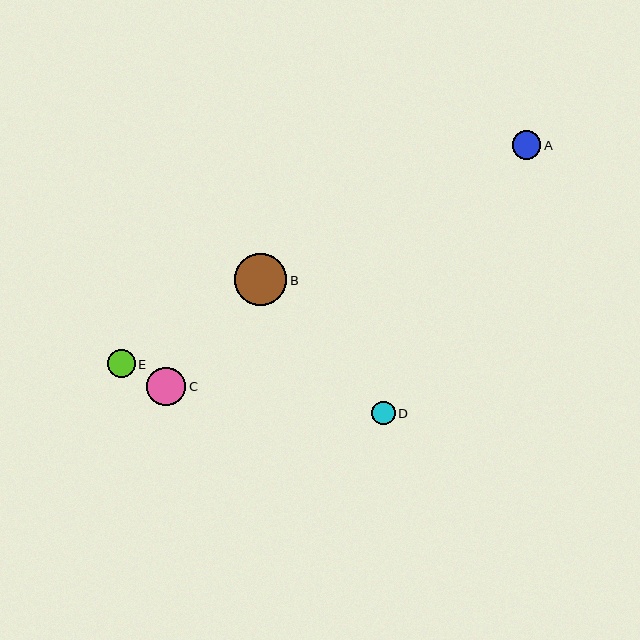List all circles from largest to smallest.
From largest to smallest: B, C, A, E, D.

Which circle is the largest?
Circle B is the largest with a size of approximately 52 pixels.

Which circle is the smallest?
Circle D is the smallest with a size of approximately 23 pixels.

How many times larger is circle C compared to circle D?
Circle C is approximately 1.7 times the size of circle D.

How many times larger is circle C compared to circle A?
Circle C is approximately 1.3 times the size of circle A.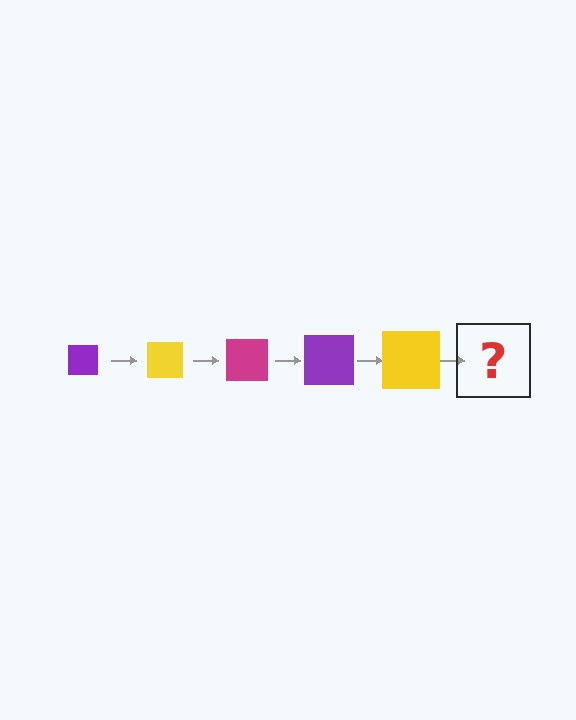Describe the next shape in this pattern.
It should be a magenta square, larger than the previous one.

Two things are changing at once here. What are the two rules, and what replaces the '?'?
The two rules are that the square grows larger each step and the color cycles through purple, yellow, and magenta. The '?' should be a magenta square, larger than the previous one.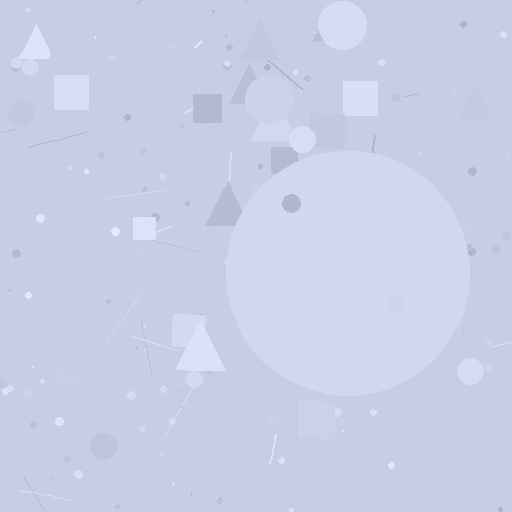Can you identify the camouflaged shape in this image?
The camouflaged shape is a circle.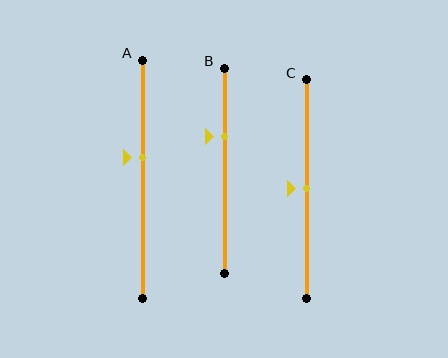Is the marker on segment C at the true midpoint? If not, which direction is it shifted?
Yes, the marker on segment C is at the true midpoint.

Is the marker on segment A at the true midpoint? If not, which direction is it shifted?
No, the marker on segment A is shifted upward by about 9% of the segment length.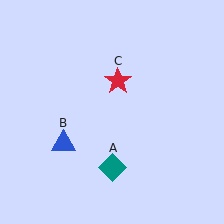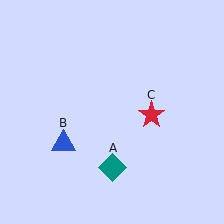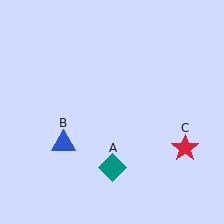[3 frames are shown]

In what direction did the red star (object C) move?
The red star (object C) moved down and to the right.